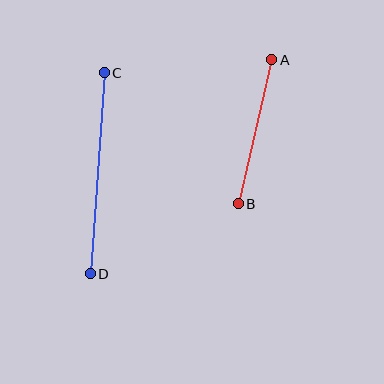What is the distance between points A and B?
The distance is approximately 148 pixels.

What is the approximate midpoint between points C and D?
The midpoint is at approximately (97, 173) pixels.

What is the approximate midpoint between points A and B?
The midpoint is at approximately (255, 132) pixels.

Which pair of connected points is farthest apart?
Points C and D are farthest apart.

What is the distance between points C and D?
The distance is approximately 201 pixels.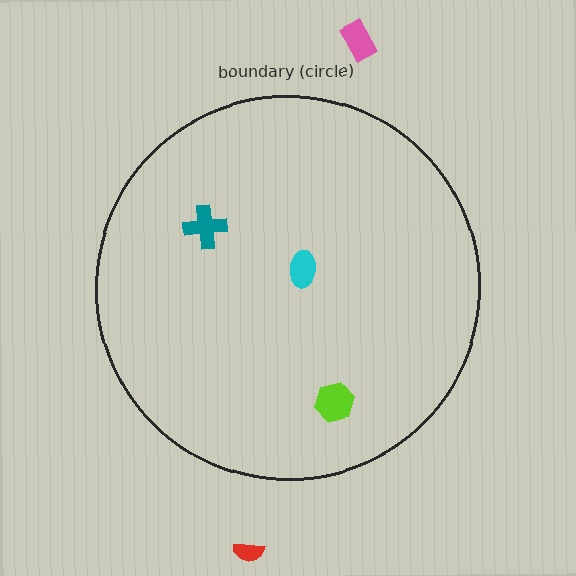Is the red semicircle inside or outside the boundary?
Outside.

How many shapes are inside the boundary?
3 inside, 2 outside.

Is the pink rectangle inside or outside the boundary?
Outside.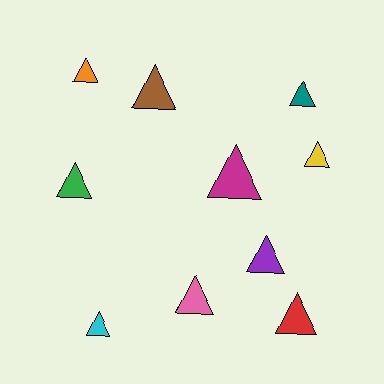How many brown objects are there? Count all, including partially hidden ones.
There is 1 brown object.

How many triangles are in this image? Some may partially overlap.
There are 10 triangles.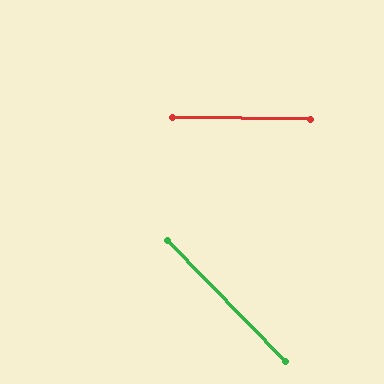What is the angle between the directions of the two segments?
Approximately 45 degrees.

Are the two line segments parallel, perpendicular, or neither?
Neither parallel nor perpendicular — they differ by about 45°.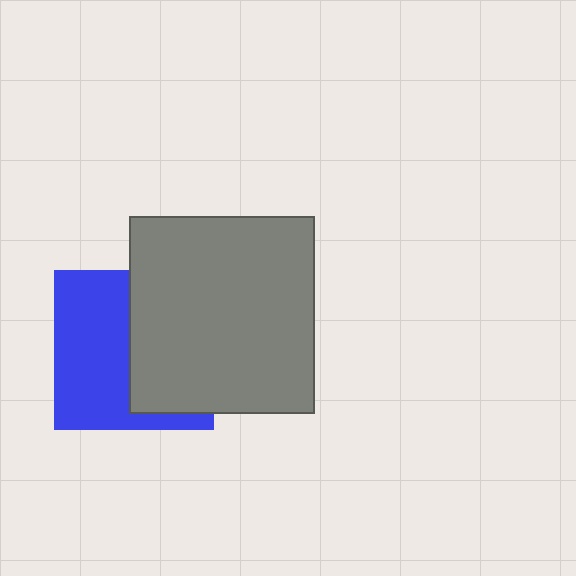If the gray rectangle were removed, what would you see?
You would see the complete blue square.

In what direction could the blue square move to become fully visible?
The blue square could move left. That would shift it out from behind the gray rectangle entirely.